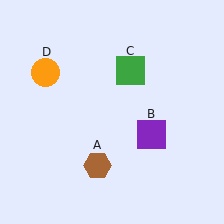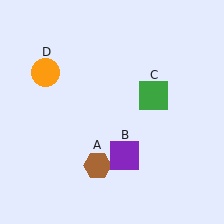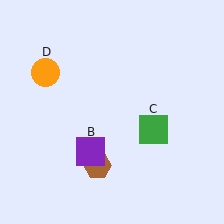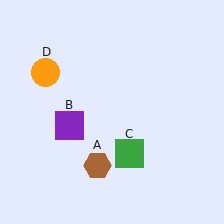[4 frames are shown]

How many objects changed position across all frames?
2 objects changed position: purple square (object B), green square (object C).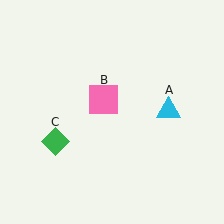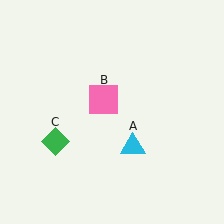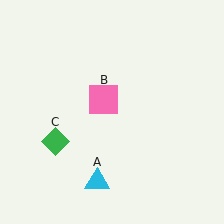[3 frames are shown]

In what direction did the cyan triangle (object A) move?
The cyan triangle (object A) moved down and to the left.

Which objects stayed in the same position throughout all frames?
Pink square (object B) and green diamond (object C) remained stationary.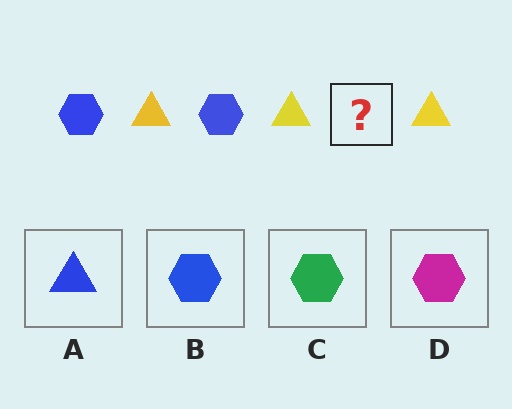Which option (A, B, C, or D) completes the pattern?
B.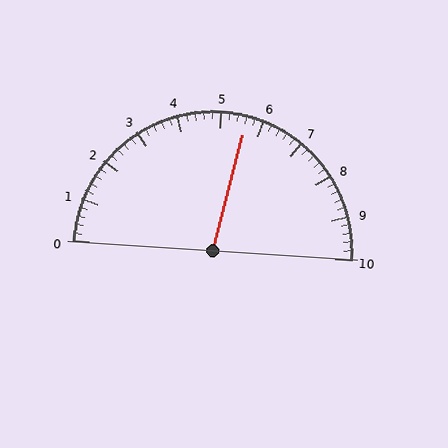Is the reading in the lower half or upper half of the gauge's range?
The reading is in the upper half of the range (0 to 10).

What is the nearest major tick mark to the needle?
The nearest major tick mark is 6.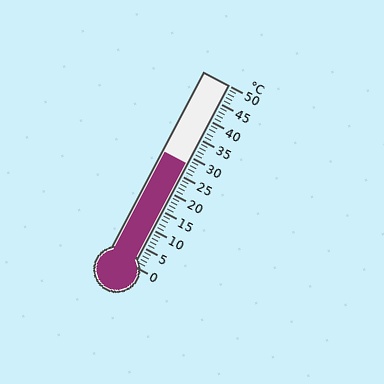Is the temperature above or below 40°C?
The temperature is below 40°C.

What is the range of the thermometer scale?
The thermometer scale ranges from 0°C to 50°C.